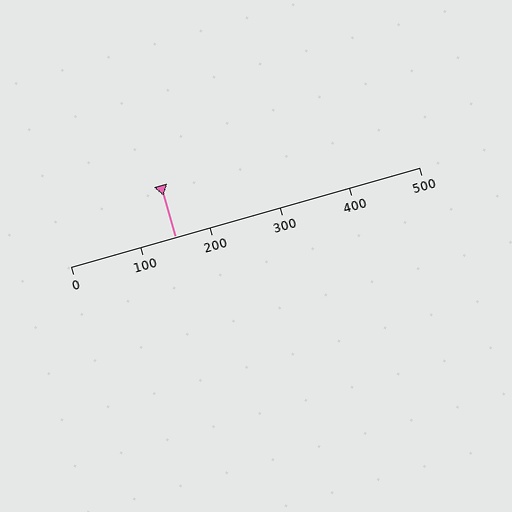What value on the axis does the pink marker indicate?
The marker indicates approximately 150.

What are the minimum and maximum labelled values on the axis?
The axis runs from 0 to 500.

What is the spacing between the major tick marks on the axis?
The major ticks are spaced 100 apart.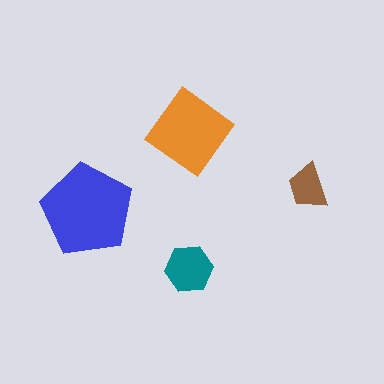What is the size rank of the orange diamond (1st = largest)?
2nd.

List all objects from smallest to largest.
The brown trapezoid, the teal hexagon, the orange diamond, the blue pentagon.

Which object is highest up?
The orange diamond is topmost.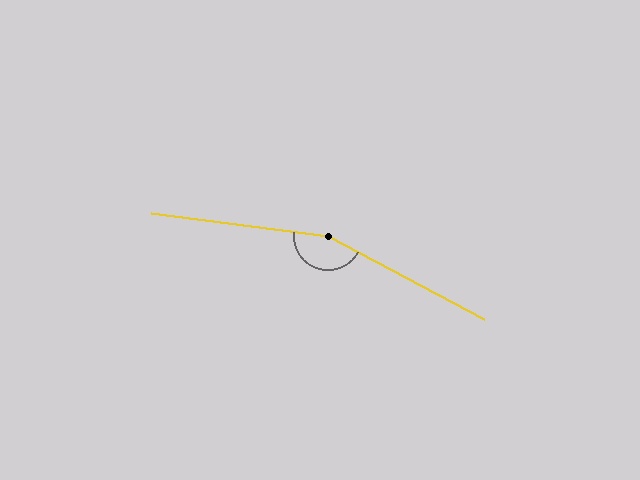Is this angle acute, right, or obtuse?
It is obtuse.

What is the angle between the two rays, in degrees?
Approximately 159 degrees.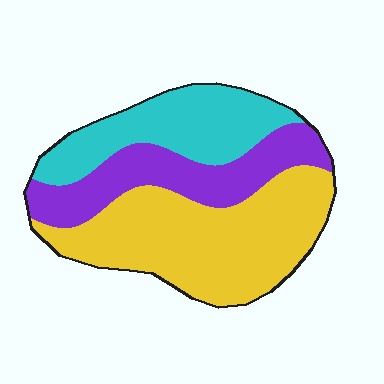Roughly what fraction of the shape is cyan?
Cyan takes up about one quarter (1/4) of the shape.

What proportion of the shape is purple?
Purple covers around 25% of the shape.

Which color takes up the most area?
Yellow, at roughly 45%.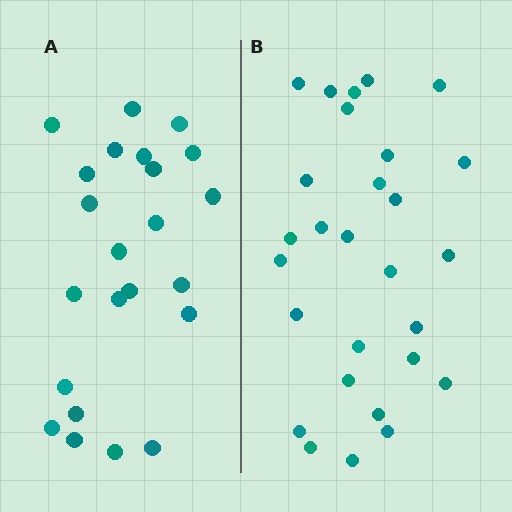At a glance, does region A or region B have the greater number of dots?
Region B (the right region) has more dots.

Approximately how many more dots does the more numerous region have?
Region B has about 5 more dots than region A.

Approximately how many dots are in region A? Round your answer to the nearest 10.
About 20 dots. (The exact count is 23, which rounds to 20.)